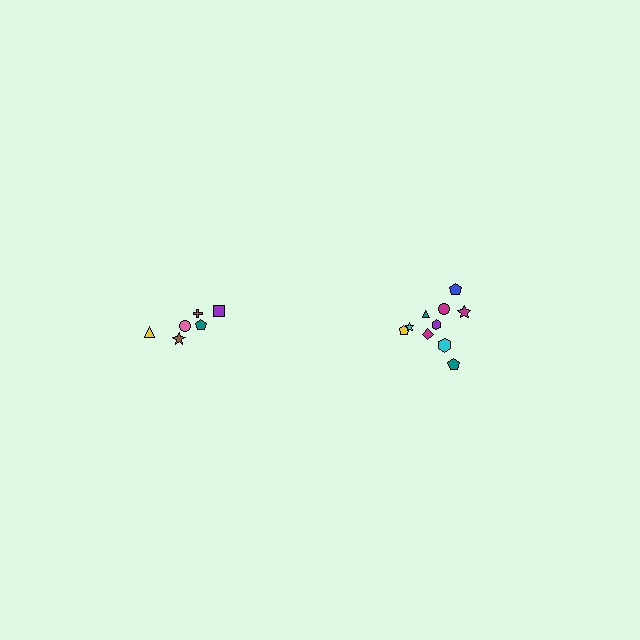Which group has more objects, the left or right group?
The right group.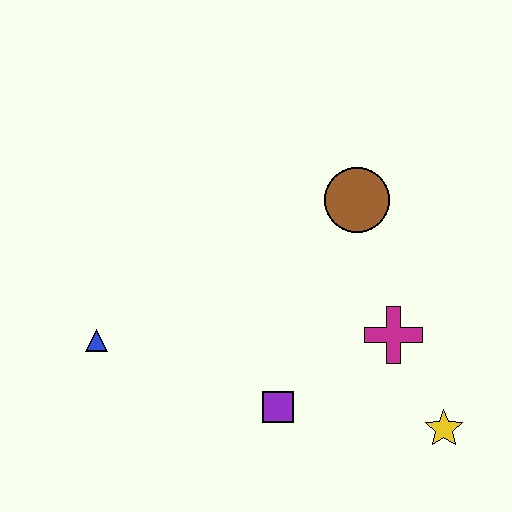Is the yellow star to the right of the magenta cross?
Yes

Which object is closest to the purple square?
The magenta cross is closest to the purple square.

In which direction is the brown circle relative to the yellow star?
The brown circle is above the yellow star.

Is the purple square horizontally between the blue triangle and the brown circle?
Yes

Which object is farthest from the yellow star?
The blue triangle is farthest from the yellow star.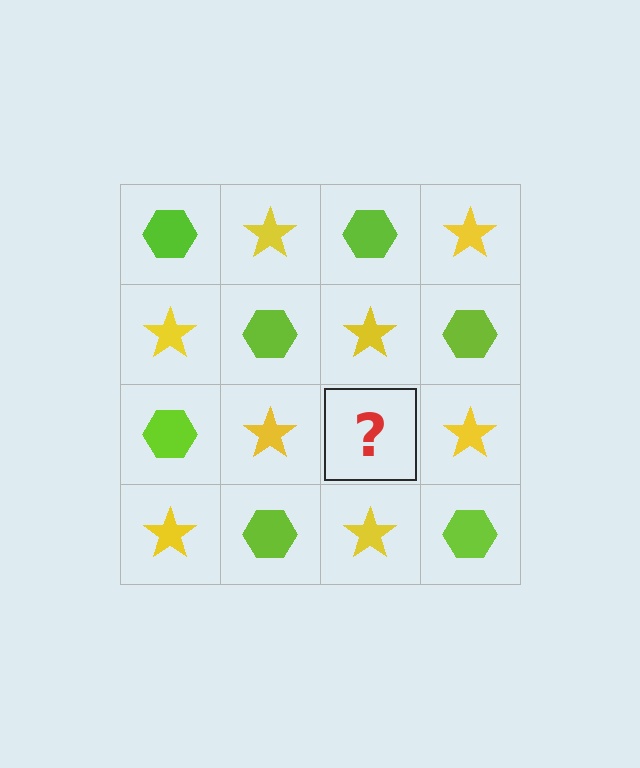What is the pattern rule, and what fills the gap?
The rule is that it alternates lime hexagon and yellow star in a checkerboard pattern. The gap should be filled with a lime hexagon.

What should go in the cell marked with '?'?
The missing cell should contain a lime hexagon.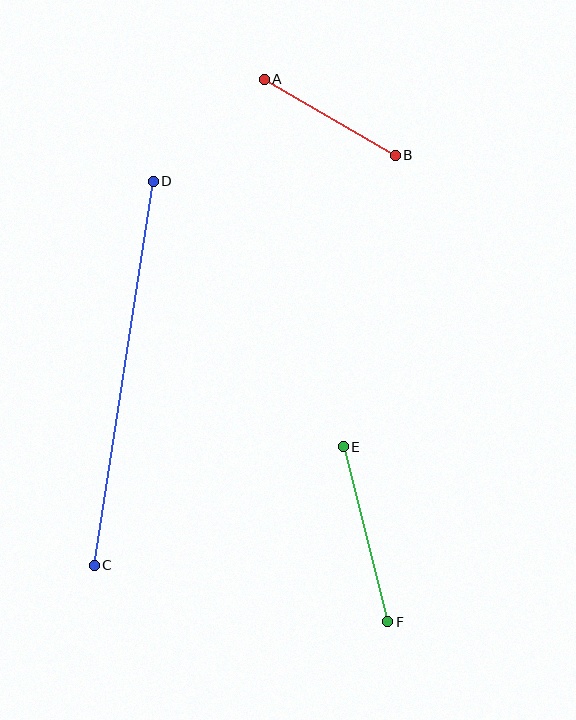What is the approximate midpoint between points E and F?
The midpoint is at approximately (365, 534) pixels.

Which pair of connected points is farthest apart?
Points C and D are farthest apart.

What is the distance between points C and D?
The distance is approximately 389 pixels.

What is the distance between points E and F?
The distance is approximately 180 pixels.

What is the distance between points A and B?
The distance is approximately 152 pixels.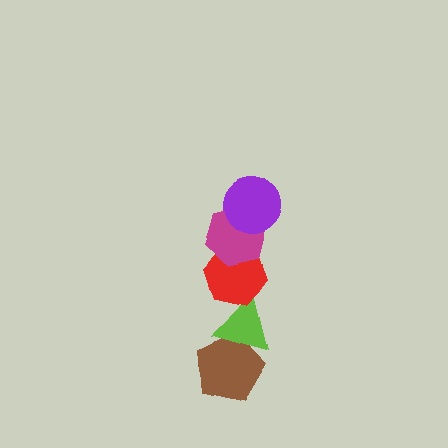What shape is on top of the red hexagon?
The magenta hexagon is on top of the red hexagon.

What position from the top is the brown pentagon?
The brown pentagon is 5th from the top.